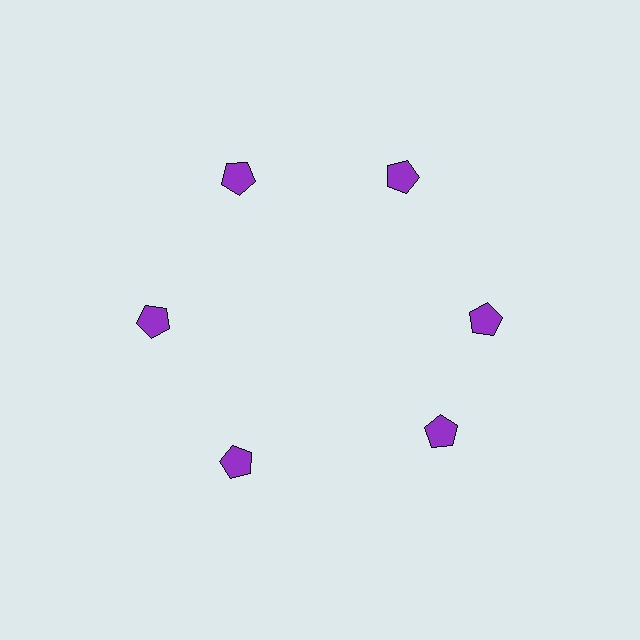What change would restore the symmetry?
The symmetry would be restored by rotating it back into even spacing with its neighbors so that all 6 pentagons sit at equal angles and equal distance from the center.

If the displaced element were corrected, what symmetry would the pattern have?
It would have 6-fold rotational symmetry — the pattern would map onto itself every 60 degrees.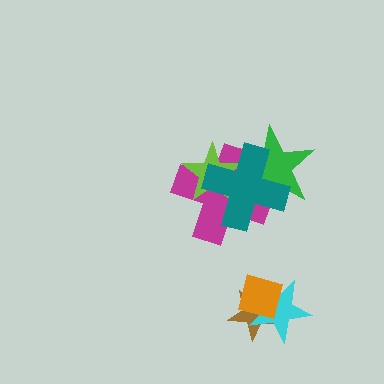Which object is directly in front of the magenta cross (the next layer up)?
The lime star is directly in front of the magenta cross.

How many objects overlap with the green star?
3 objects overlap with the green star.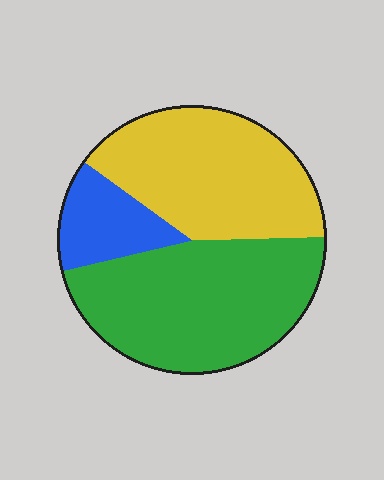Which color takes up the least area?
Blue, at roughly 15%.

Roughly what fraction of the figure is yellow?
Yellow takes up about two fifths (2/5) of the figure.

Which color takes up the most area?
Green, at roughly 45%.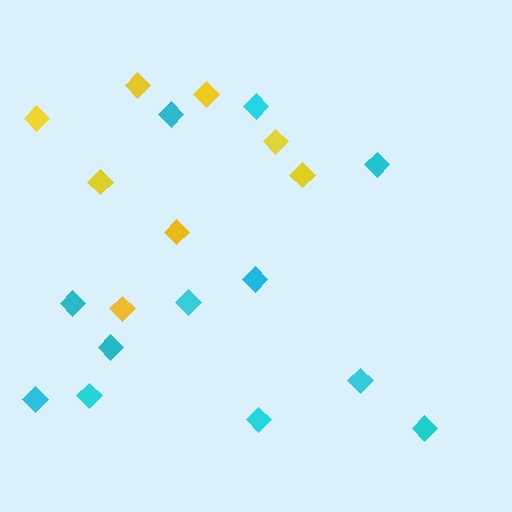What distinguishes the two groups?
There are 2 groups: one group of cyan diamonds (12) and one group of yellow diamonds (8).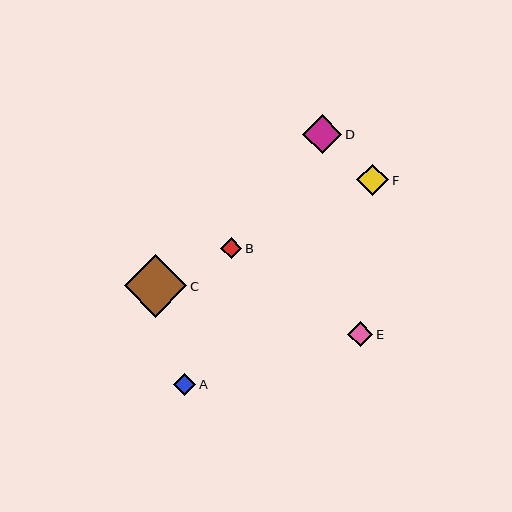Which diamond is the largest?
Diamond C is the largest with a size of approximately 63 pixels.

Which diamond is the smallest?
Diamond B is the smallest with a size of approximately 21 pixels.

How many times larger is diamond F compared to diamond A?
Diamond F is approximately 1.4 times the size of diamond A.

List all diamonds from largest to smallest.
From largest to smallest: C, D, F, E, A, B.